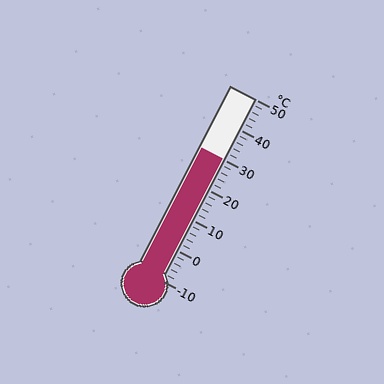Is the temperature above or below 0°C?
The temperature is above 0°C.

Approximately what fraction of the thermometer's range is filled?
The thermometer is filled to approximately 65% of its range.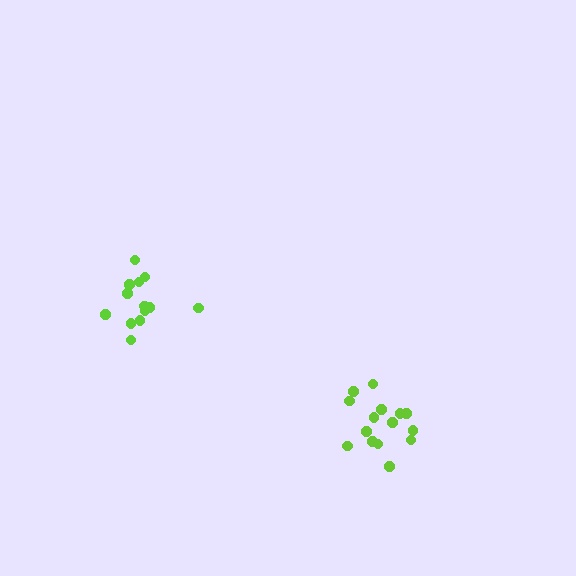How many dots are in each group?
Group 1: 15 dots, Group 2: 13 dots (28 total).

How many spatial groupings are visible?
There are 2 spatial groupings.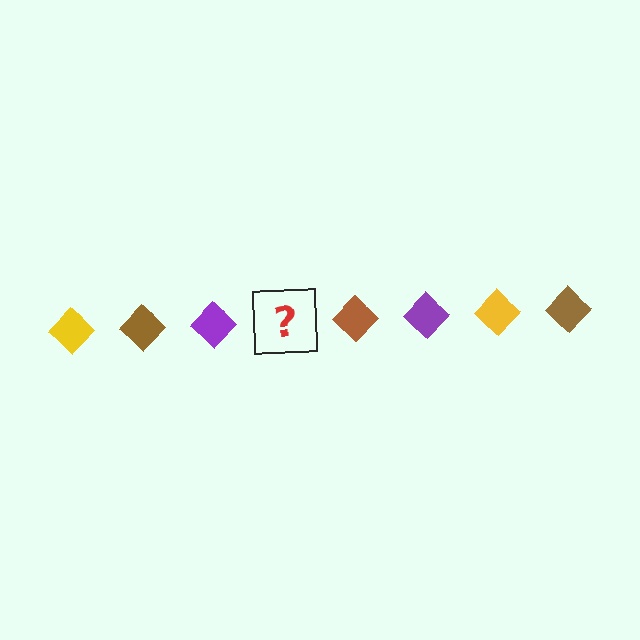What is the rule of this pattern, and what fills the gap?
The rule is that the pattern cycles through yellow, brown, purple diamonds. The gap should be filled with a yellow diamond.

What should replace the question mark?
The question mark should be replaced with a yellow diamond.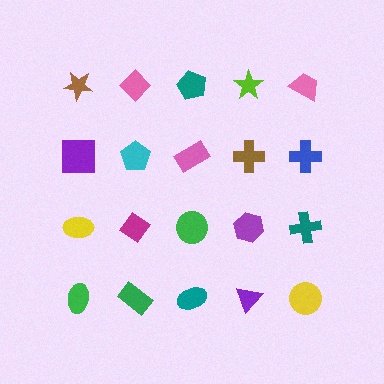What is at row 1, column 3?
A teal pentagon.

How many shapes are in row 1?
5 shapes.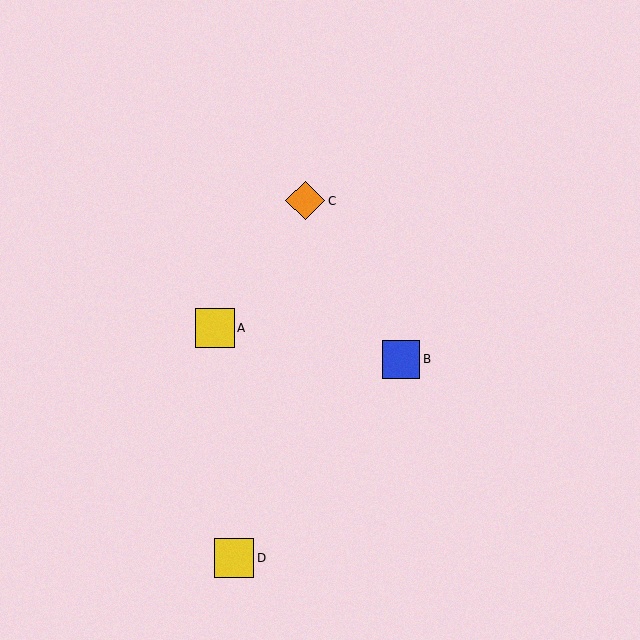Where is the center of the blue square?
The center of the blue square is at (401, 359).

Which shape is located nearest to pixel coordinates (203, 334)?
The yellow square (labeled A) at (215, 328) is nearest to that location.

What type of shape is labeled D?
Shape D is a yellow square.